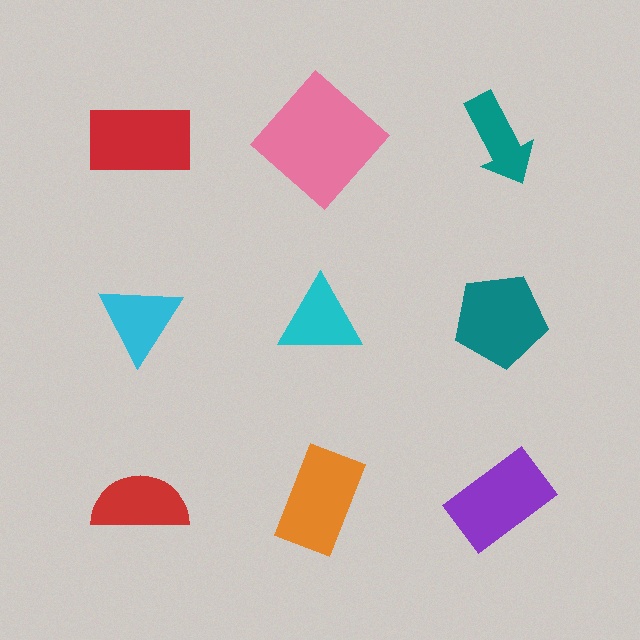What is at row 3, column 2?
An orange rectangle.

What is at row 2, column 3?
A teal pentagon.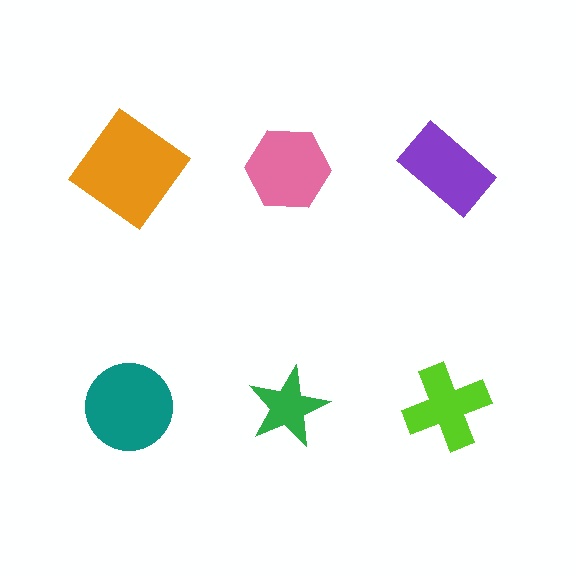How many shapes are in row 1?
3 shapes.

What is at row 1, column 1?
An orange diamond.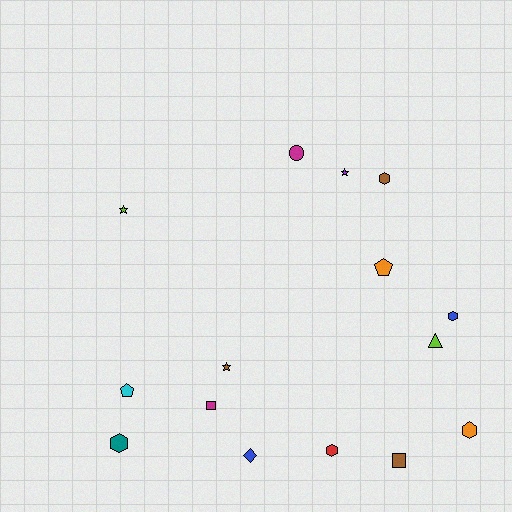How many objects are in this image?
There are 15 objects.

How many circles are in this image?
There is 1 circle.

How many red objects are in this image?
There is 1 red object.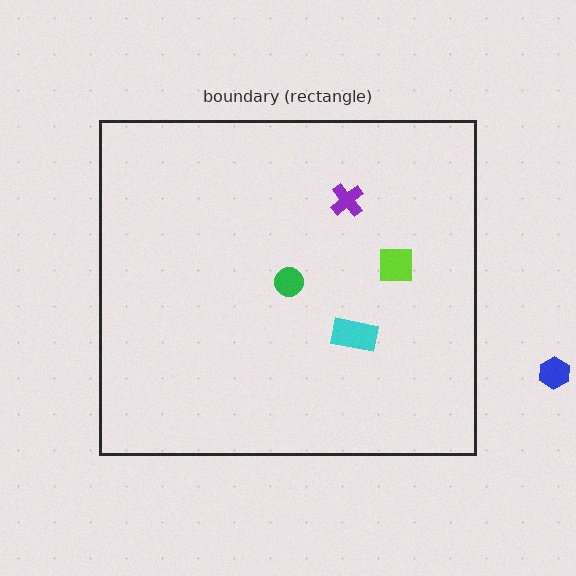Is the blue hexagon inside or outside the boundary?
Outside.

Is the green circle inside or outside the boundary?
Inside.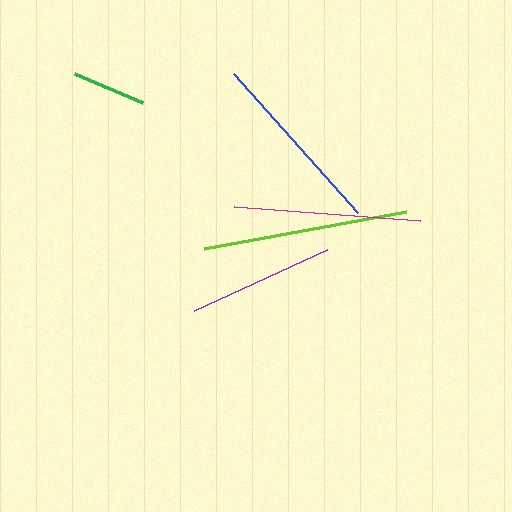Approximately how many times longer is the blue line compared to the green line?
The blue line is approximately 2.5 times the length of the green line.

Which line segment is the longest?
The lime line is the longest at approximately 205 pixels.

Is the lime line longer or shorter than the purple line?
The lime line is longer than the purple line.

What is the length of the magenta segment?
The magenta segment is approximately 187 pixels long.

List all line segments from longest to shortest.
From longest to shortest: lime, magenta, blue, purple, green.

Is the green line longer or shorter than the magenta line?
The magenta line is longer than the green line.